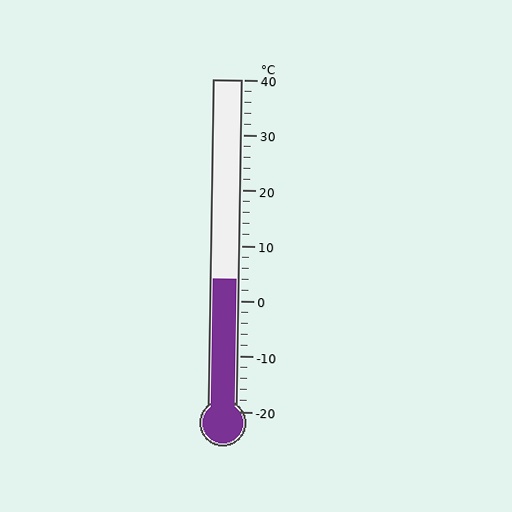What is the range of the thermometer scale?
The thermometer scale ranges from -20°C to 40°C.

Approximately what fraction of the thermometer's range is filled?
The thermometer is filled to approximately 40% of its range.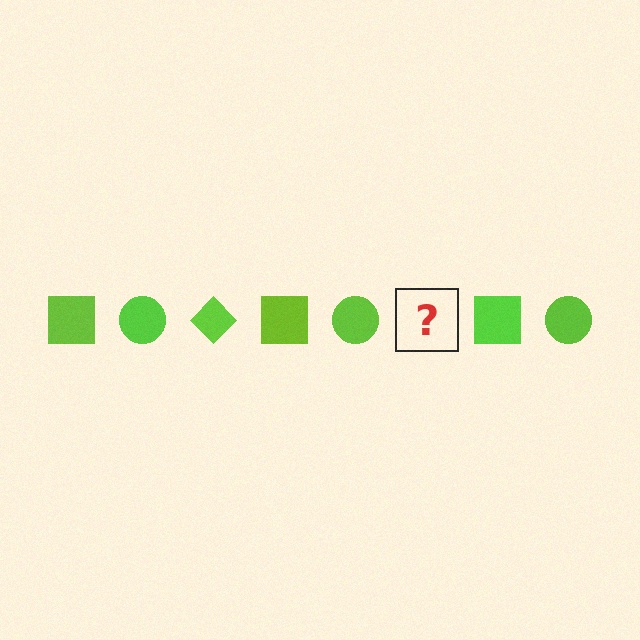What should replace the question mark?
The question mark should be replaced with a lime diamond.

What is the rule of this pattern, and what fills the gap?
The rule is that the pattern cycles through square, circle, diamond shapes in lime. The gap should be filled with a lime diamond.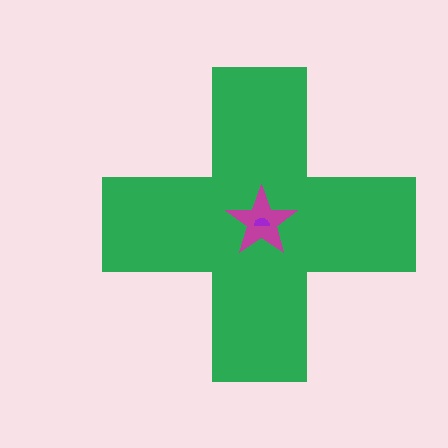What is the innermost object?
The purple semicircle.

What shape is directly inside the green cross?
The magenta star.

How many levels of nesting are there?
3.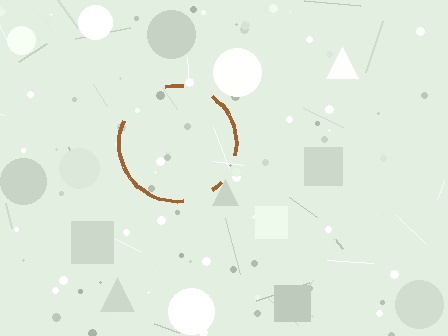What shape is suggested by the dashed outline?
The dashed outline suggests a circle.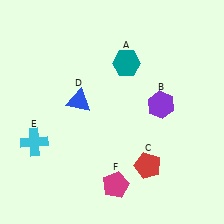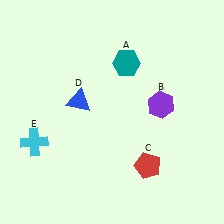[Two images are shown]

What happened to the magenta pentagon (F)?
The magenta pentagon (F) was removed in Image 2. It was in the bottom-right area of Image 1.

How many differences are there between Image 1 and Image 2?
There is 1 difference between the two images.